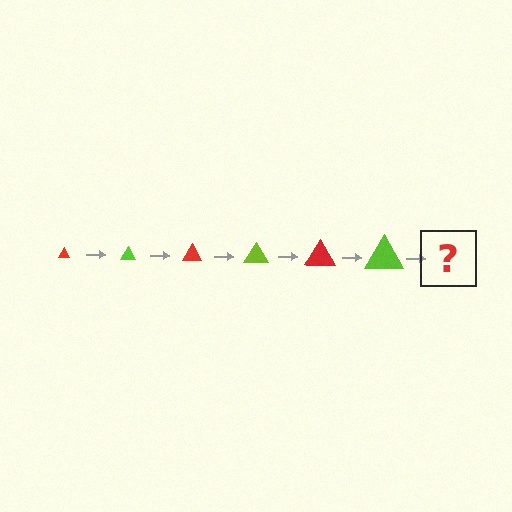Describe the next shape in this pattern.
It should be a red triangle, larger than the previous one.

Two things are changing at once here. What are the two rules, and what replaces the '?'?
The two rules are that the triangle grows larger each step and the color cycles through red and lime. The '?' should be a red triangle, larger than the previous one.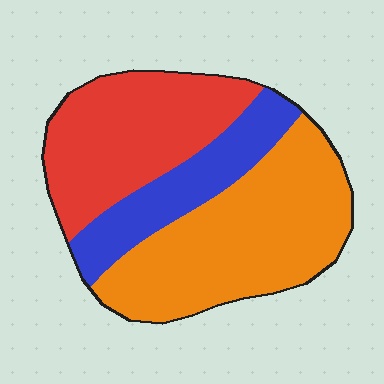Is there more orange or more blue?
Orange.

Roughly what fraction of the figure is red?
Red takes up about one third (1/3) of the figure.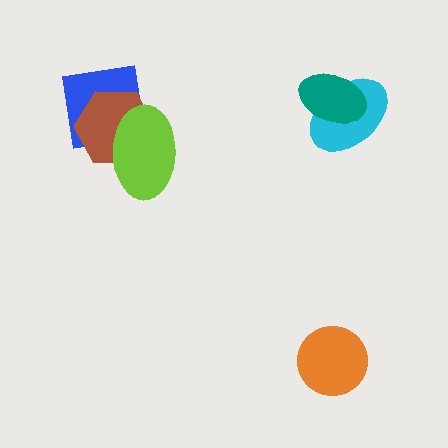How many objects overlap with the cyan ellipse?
1 object overlaps with the cyan ellipse.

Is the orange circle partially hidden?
No, no other shape covers it.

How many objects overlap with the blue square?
2 objects overlap with the blue square.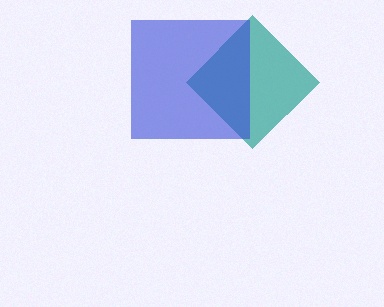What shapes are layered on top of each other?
The layered shapes are: a teal diamond, a blue square.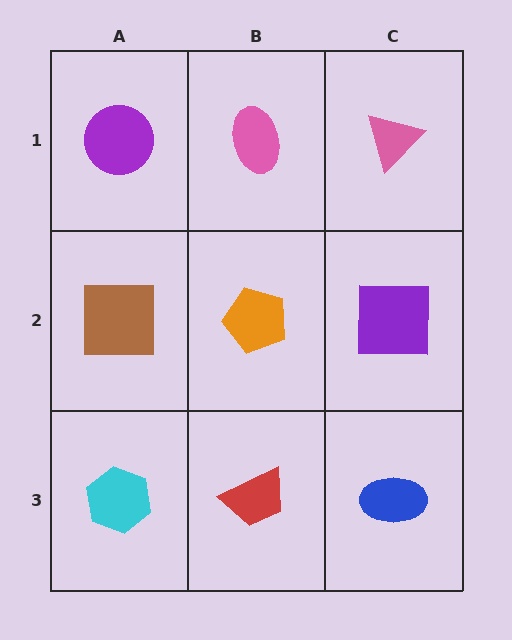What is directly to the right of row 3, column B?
A blue ellipse.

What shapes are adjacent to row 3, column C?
A purple square (row 2, column C), a red trapezoid (row 3, column B).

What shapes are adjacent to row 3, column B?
An orange pentagon (row 2, column B), a cyan hexagon (row 3, column A), a blue ellipse (row 3, column C).